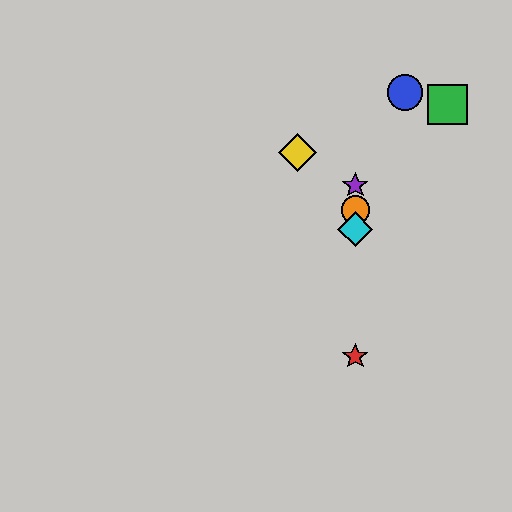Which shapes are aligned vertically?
The red star, the purple star, the orange circle, the cyan diamond are aligned vertically.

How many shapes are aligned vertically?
4 shapes (the red star, the purple star, the orange circle, the cyan diamond) are aligned vertically.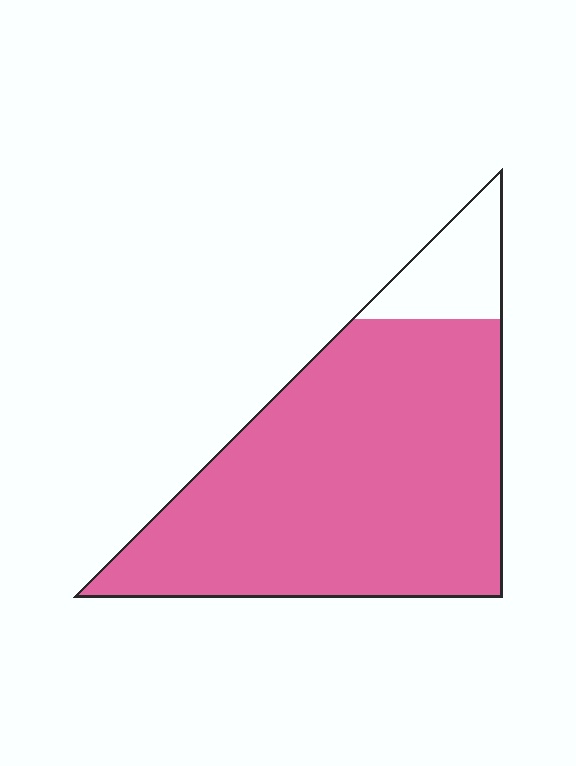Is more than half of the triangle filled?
Yes.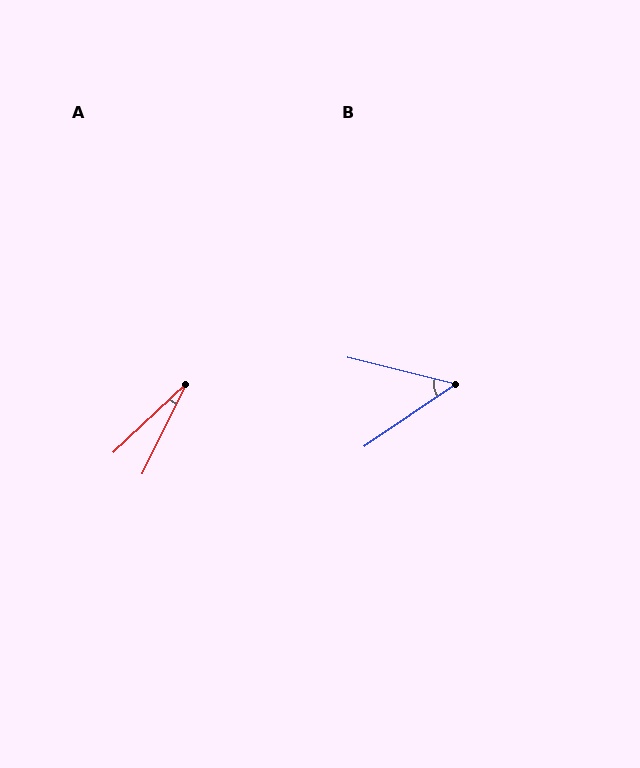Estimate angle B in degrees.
Approximately 48 degrees.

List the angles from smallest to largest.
A (21°), B (48°).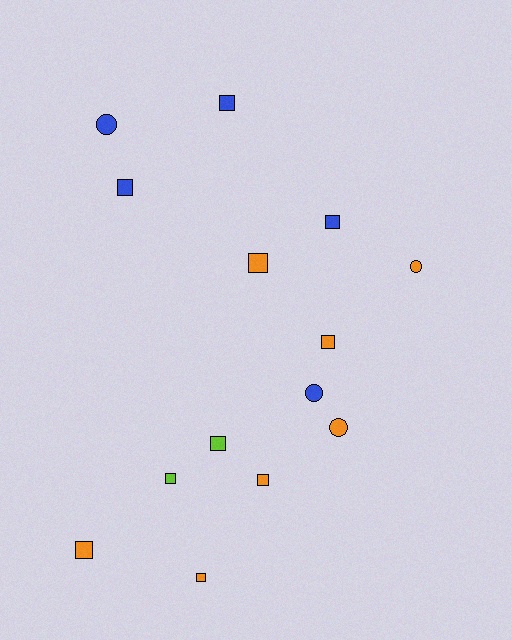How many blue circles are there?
There are 2 blue circles.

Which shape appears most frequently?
Square, with 10 objects.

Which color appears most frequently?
Orange, with 7 objects.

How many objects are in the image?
There are 14 objects.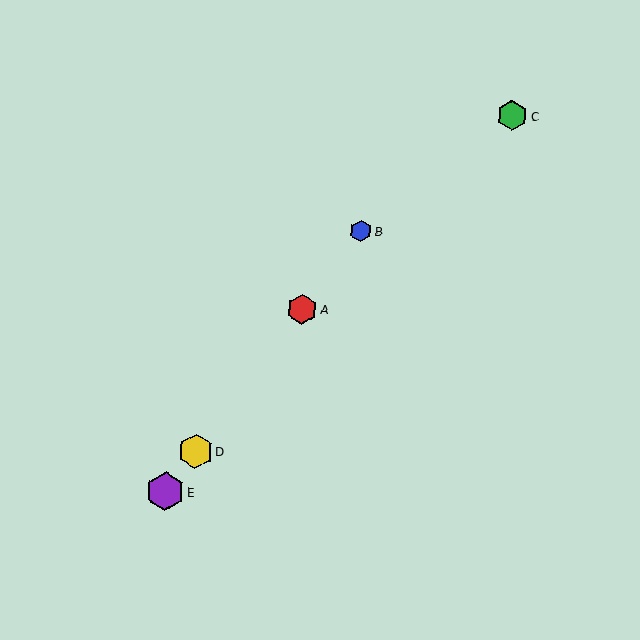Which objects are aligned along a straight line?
Objects A, B, D, E are aligned along a straight line.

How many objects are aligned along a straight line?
4 objects (A, B, D, E) are aligned along a straight line.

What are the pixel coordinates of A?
Object A is at (302, 309).